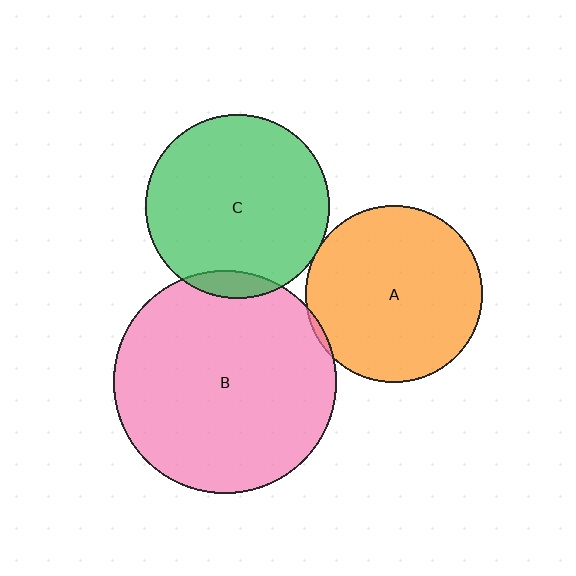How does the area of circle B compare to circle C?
Approximately 1.5 times.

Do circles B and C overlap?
Yes.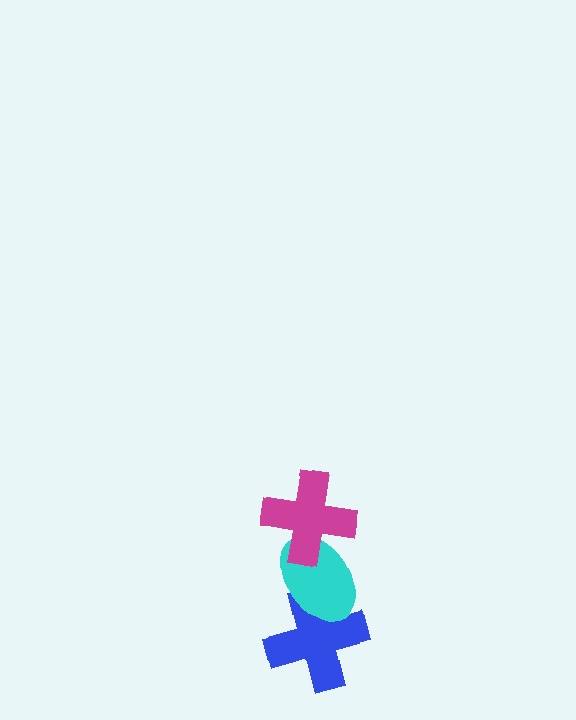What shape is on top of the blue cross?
The cyan ellipse is on top of the blue cross.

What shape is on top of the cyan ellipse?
The magenta cross is on top of the cyan ellipse.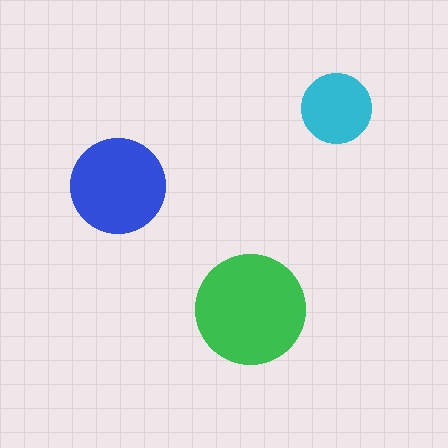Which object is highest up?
The cyan circle is topmost.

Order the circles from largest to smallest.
the green one, the blue one, the cyan one.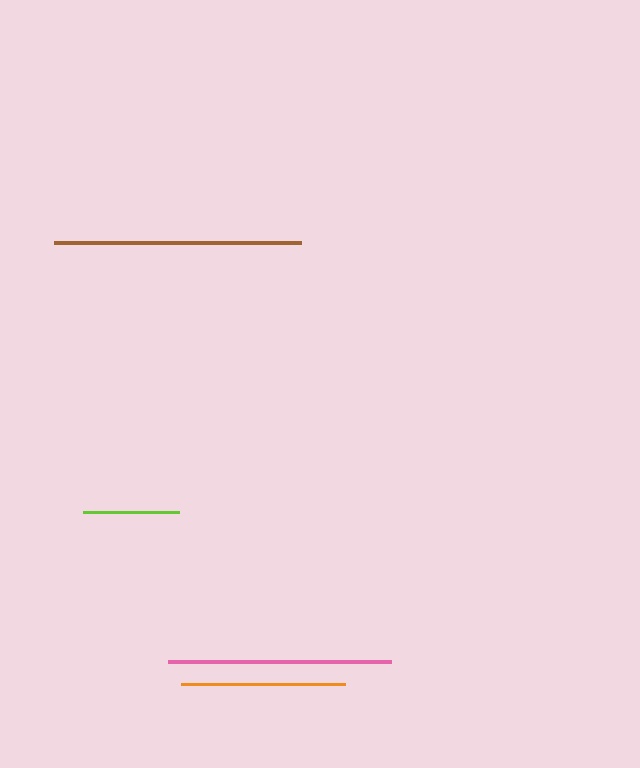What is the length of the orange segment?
The orange segment is approximately 165 pixels long.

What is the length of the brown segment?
The brown segment is approximately 247 pixels long.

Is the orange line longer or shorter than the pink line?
The pink line is longer than the orange line.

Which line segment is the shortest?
The lime line is the shortest at approximately 96 pixels.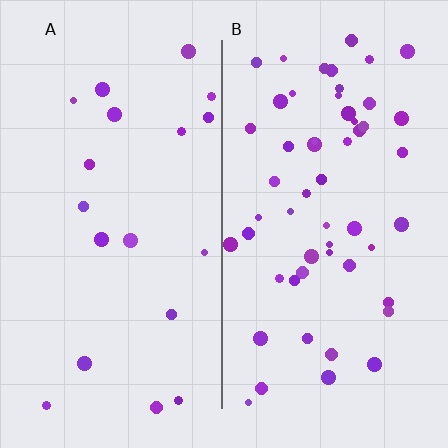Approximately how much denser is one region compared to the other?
Approximately 2.9× — region B over region A.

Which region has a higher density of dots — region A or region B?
B (the right).